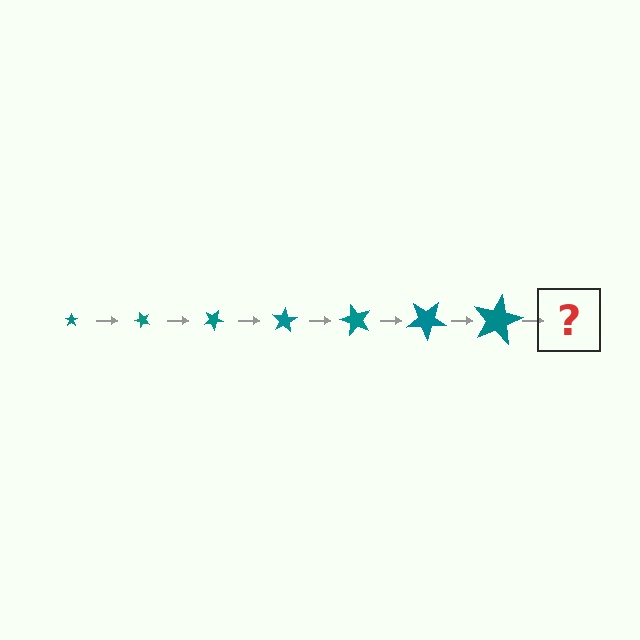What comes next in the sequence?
The next element should be a star, larger than the previous one and rotated 350 degrees from the start.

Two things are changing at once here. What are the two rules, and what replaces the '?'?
The two rules are that the star grows larger each step and it rotates 50 degrees each step. The '?' should be a star, larger than the previous one and rotated 350 degrees from the start.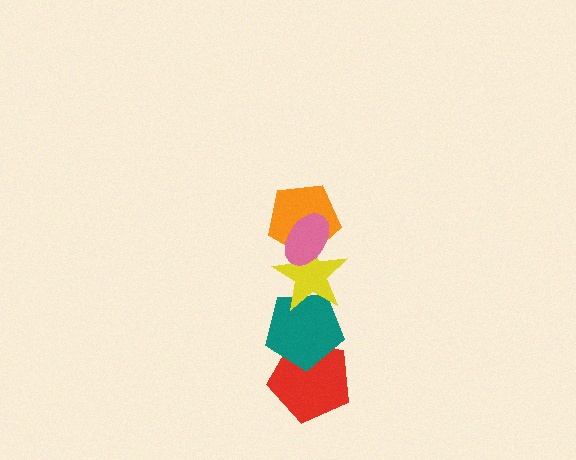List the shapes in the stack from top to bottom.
From top to bottom: the pink ellipse, the orange pentagon, the yellow star, the teal pentagon, the red pentagon.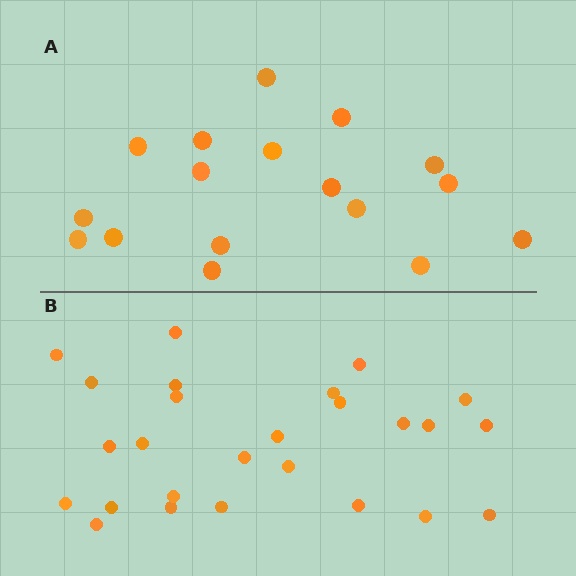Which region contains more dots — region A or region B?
Region B (the bottom region) has more dots.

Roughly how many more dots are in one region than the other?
Region B has roughly 8 or so more dots than region A.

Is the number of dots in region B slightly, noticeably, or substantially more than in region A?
Region B has substantially more. The ratio is roughly 1.5 to 1.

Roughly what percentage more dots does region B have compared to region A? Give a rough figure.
About 55% more.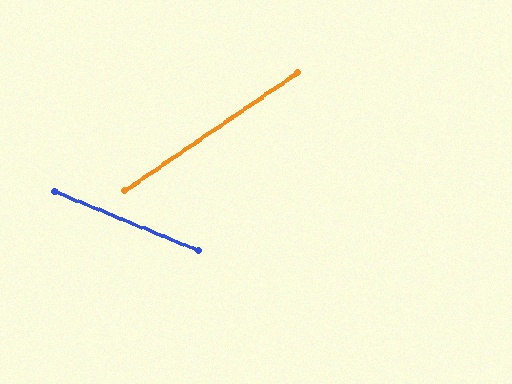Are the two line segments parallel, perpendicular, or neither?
Neither parallel nor perpendicular — they differ by about 56°.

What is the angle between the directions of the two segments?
Approximately 56 degrees.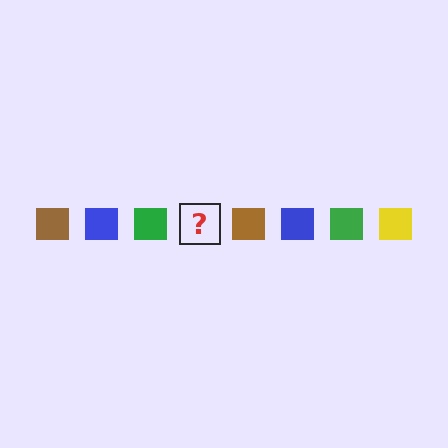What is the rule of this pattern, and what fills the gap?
The rule is that the pattern cycles through brown, blue, green, yellow squares. The gap should be filled with a yellow square.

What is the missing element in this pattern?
The missing element is a yellow square.